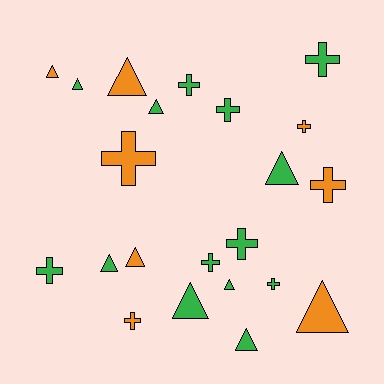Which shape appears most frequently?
Triangle, with 11 objects.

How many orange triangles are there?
There are 4 orange triangles.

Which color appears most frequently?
Green, with 14 objects.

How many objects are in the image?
There are 22 objects.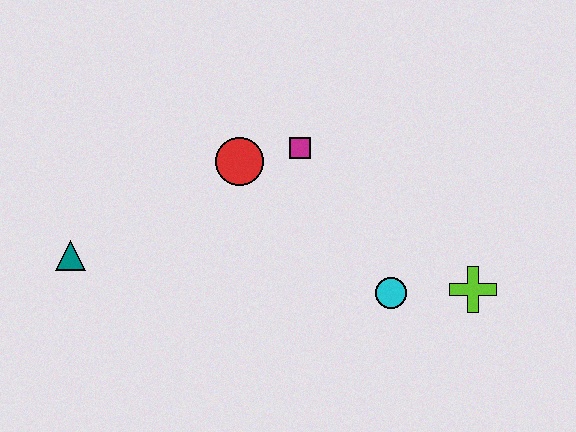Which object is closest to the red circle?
The magenta square is closest to the red circle.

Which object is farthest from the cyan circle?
The teal triangle is farthest from the cyan circle.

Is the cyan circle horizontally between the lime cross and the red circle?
Yes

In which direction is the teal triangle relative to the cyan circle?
The teal triangle is to the left of the cyan circle.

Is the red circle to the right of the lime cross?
No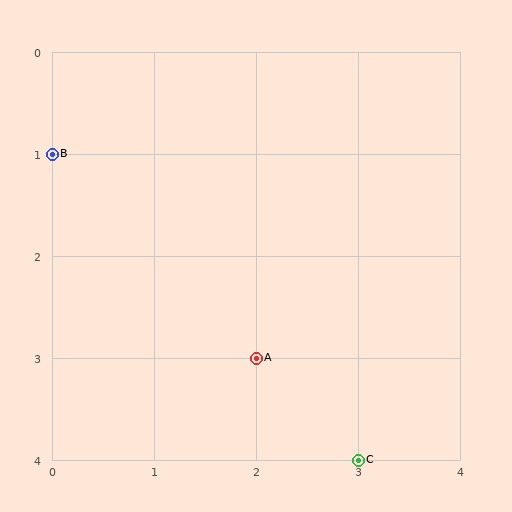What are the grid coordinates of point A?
Point A is at grid coordinates (2, 3).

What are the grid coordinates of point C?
Point C is at grid coordinates (3, 4).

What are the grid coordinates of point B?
Point B is at grid coordinates (0, 1).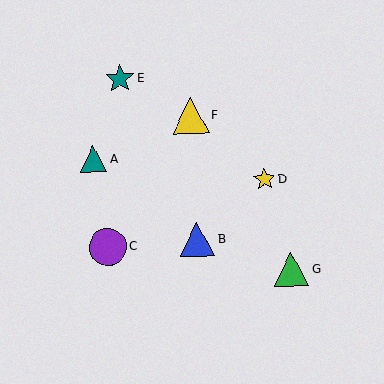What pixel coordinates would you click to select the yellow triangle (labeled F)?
Click at (191, 116) to select the yellow triangle F.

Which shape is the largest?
The purple circle (labeled C) is the largest.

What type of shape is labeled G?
Shape G is a green triangle.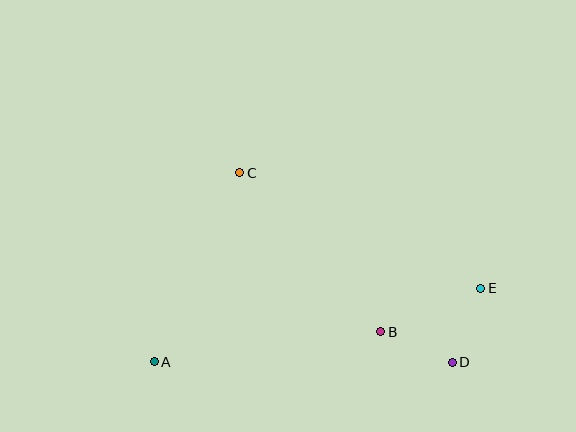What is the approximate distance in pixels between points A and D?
The distance between A and D is approximately 298 pixels.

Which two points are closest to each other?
Points B and D are closest to each other.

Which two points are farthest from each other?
Points A and E are farthest from each other.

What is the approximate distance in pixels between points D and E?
The distance between D and E is approximately 79 pixels.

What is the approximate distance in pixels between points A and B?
The distance between A and B is approximately 229 pixels.